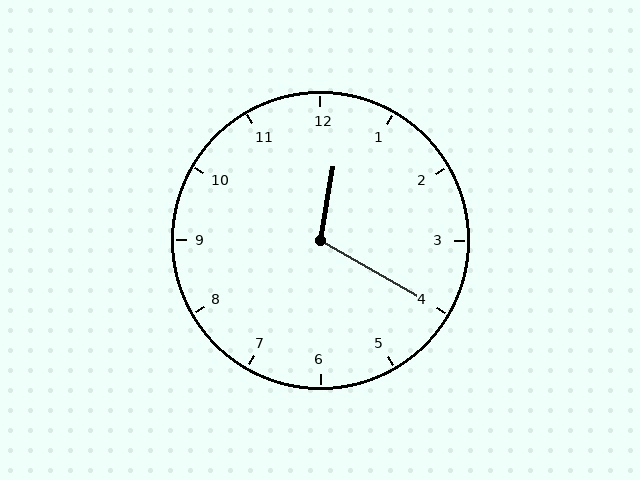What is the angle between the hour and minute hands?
Approximately 110 degrees.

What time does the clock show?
12:20.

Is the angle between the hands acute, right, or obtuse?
It is obtuse.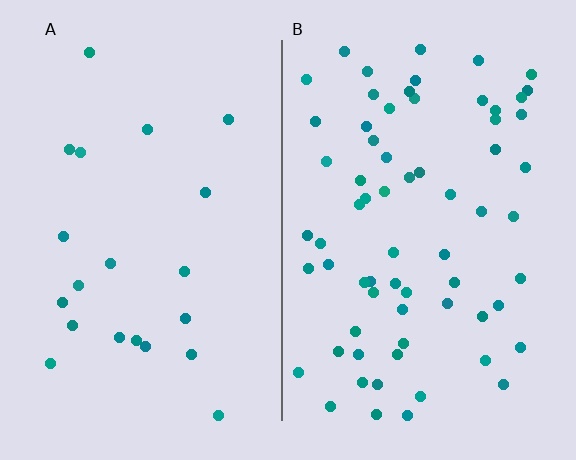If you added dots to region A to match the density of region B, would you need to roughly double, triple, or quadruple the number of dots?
Approximately triple.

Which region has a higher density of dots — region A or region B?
B (the right).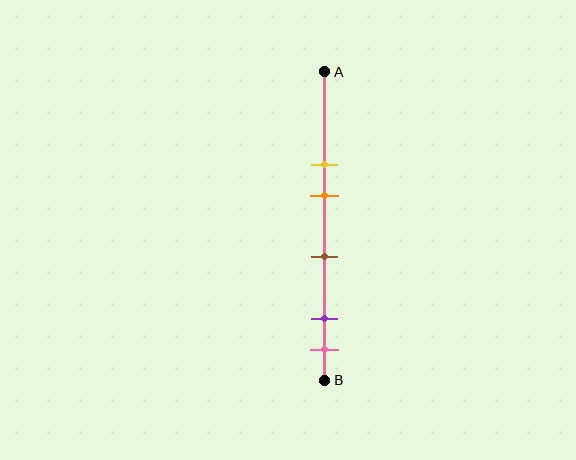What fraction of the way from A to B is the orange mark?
The orange mark is approximately 40% (0.4) of the way from A to B.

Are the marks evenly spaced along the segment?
No, the marks are not evenly spaced.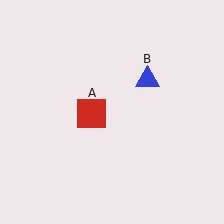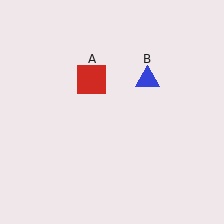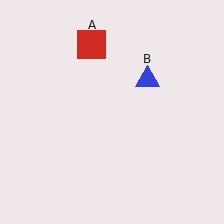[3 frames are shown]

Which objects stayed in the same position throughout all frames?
Blue triangle (object B) remained stationary.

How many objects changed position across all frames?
1 object changed position: red square (object A).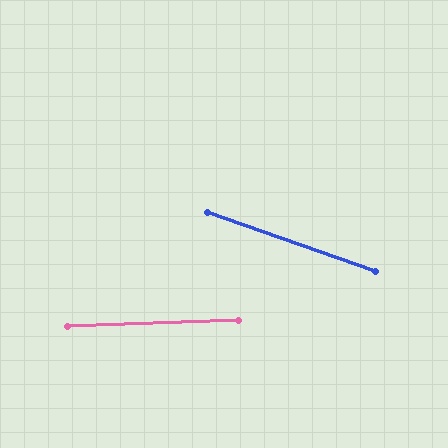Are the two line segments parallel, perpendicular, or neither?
Neither parallel nor perpendicular — they differ by about 21°.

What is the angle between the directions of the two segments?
Approximately 21 degrees.